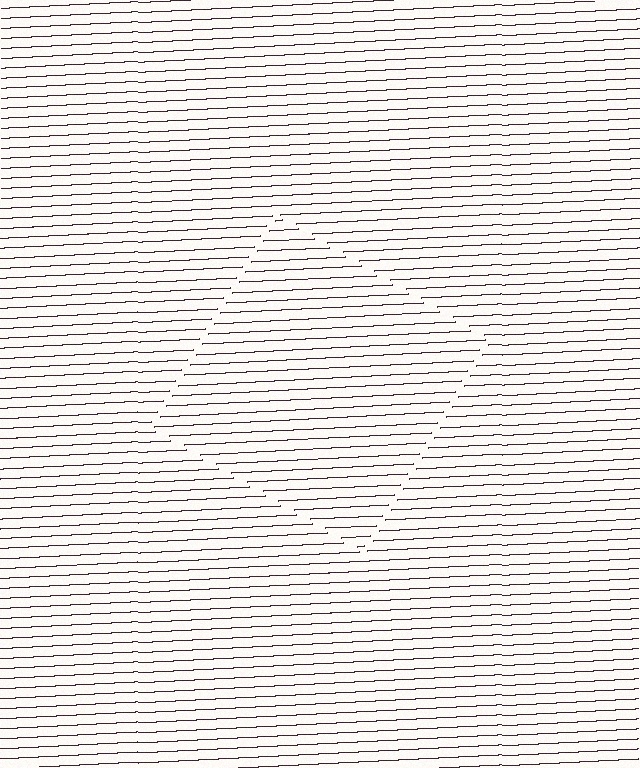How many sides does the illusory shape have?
4 sides — the line-ends trace a square.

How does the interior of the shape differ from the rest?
The interior of the shape contains the same grating, shifted by half a period — the contour is defined by the phase discontinuity where line-ends from the inner and outer gratings abut.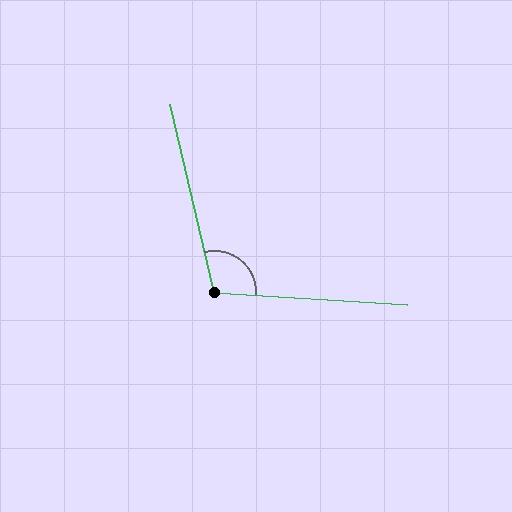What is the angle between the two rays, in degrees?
Approximately 107 degrees.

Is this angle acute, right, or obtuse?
It is obtuse.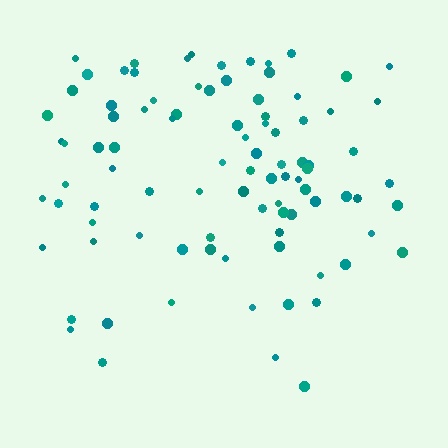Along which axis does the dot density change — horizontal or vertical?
Vertical.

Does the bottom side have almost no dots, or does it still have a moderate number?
Still a moderate number, just noticeably fewer than the top.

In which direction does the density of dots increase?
From bottom to top, with the top side densest.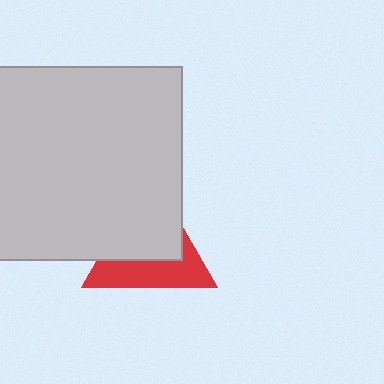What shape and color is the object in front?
The object in front is a light gray square.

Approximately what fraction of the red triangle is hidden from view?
Roughly 57% of the red triangle is hidden behind the light gray square.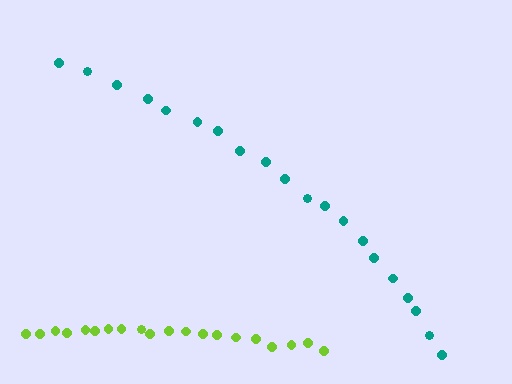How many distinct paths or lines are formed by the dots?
There are 2 distinct paths.